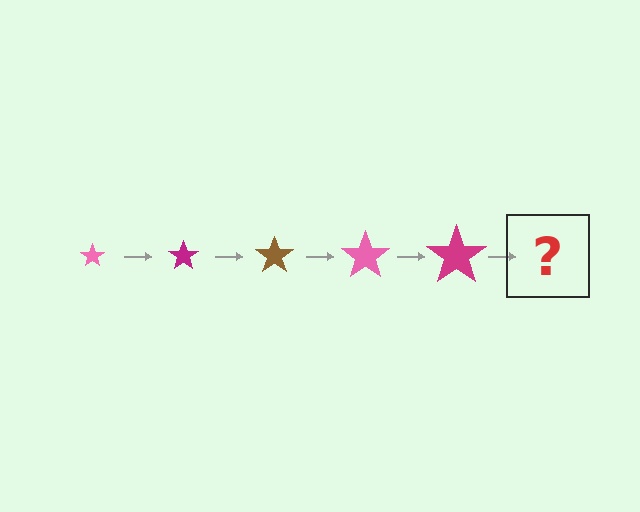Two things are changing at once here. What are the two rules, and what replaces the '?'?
The two rules are that the star grows larger each step and the color cycles through pink, magenta, and brown. The '?' should be a brown star, larger than the previous one.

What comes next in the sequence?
The next element should be a brown star, larger than the previous one.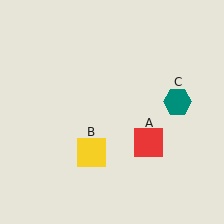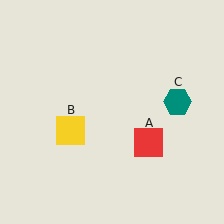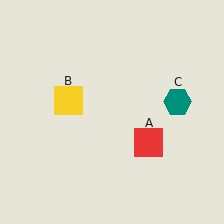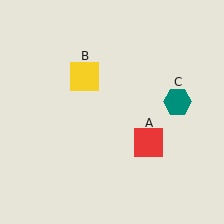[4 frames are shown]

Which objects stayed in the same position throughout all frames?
Red square (object A) and teal hexagon (object C) remained stationary.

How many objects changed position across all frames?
1 object changed position: yellow square (object B).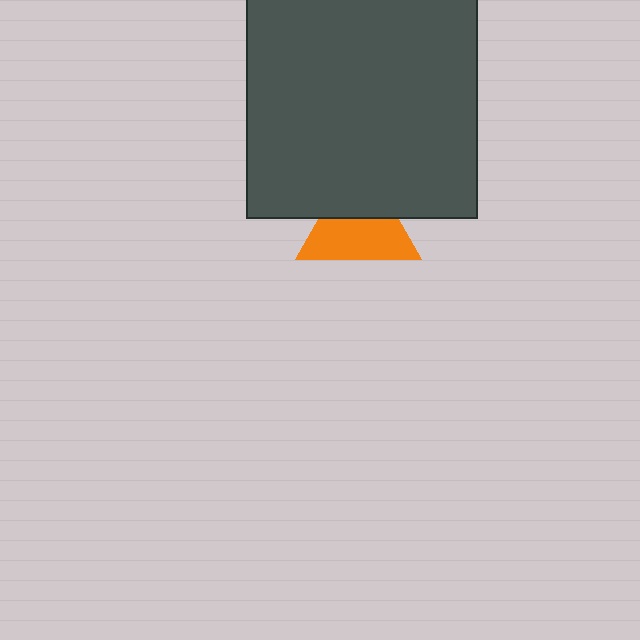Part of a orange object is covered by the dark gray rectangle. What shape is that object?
It is a triangle.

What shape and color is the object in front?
The object in front is a dark gray rectangle.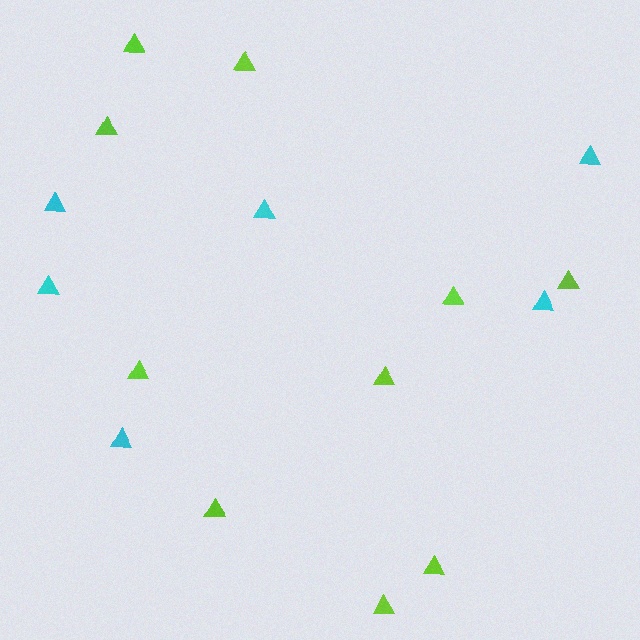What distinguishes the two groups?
There are 2 groups: one group of cyan triangles (6) and one group of lime triangles (10).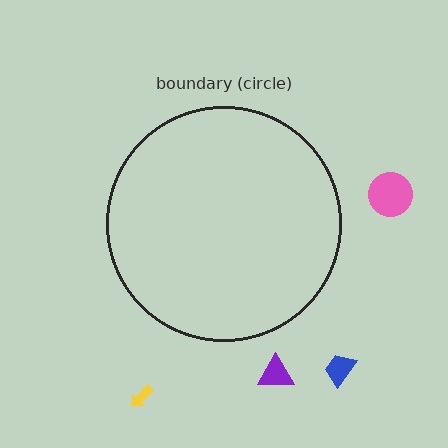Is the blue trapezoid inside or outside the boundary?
Outside.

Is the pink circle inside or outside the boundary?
Outside.